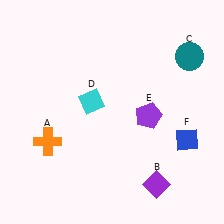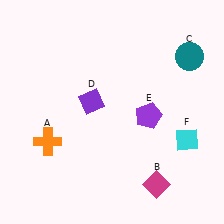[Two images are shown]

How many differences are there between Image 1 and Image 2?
There are 3 differences between the two images.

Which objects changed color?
B changed from purple to magenta. D changed from cyan to purple. F changed from blue to cyan.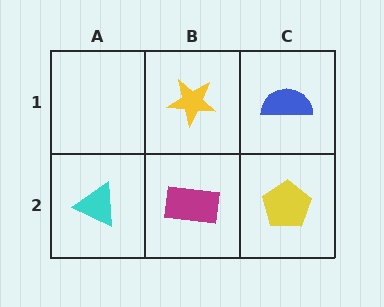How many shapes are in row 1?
2 shapes.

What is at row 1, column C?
A blue semicircle.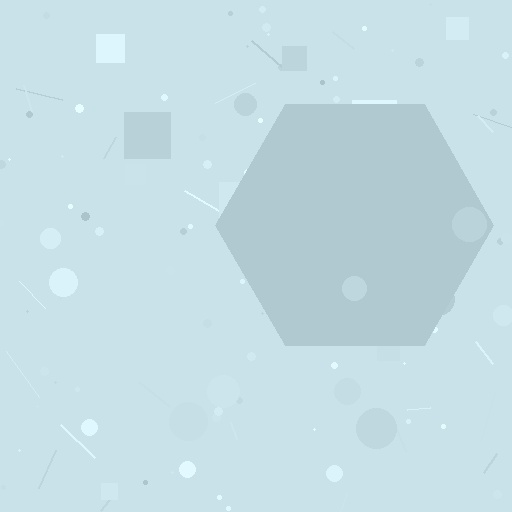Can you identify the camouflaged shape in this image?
The camouflaged shape is a hexagon.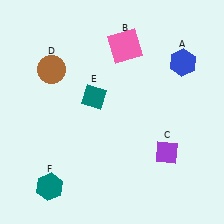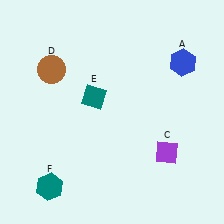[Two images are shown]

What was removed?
The pink square (B) was removed in Image 2.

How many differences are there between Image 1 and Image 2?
There is 1 difference between the two images.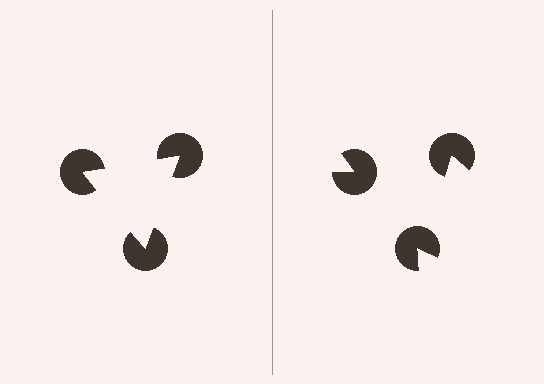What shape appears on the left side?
An illusory triangle.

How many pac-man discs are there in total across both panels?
6 — 3 on each side.